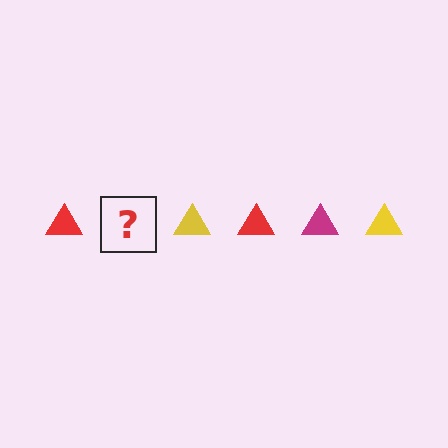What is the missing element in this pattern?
The missing element is a magenta triangle.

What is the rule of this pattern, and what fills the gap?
The rule is that the pattern cycles through red, magenta, yellow triangles. The gap should be filled with a magenta triangle.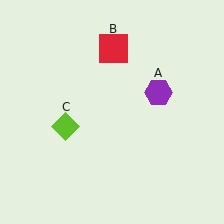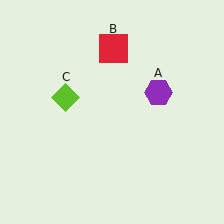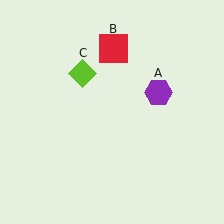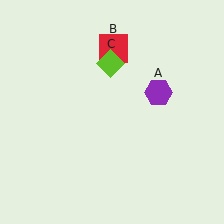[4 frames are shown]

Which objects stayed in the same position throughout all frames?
Purple hexagon (object A) and red square (object B) remained stationary.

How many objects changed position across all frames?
1 object changed position: lime diamond (object C).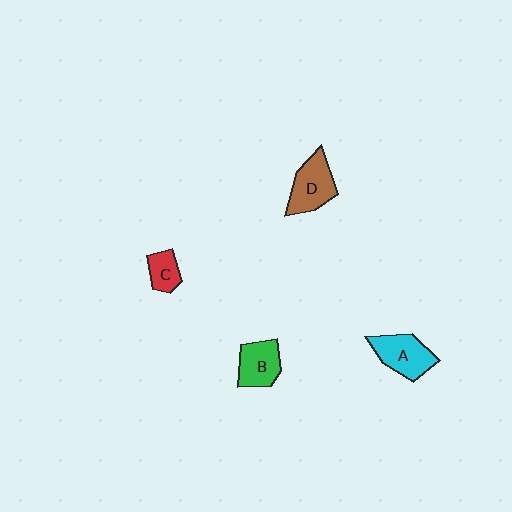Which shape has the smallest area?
Shape C (red).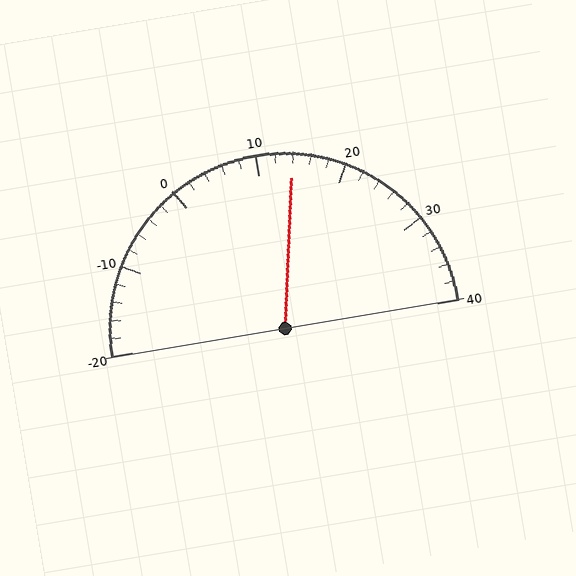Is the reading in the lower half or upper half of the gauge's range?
The reading is in the upper half of the range (-20 to 40).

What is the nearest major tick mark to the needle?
The nearest major tick mark is 10.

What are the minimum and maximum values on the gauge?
The gauge ranges from -20 to 40.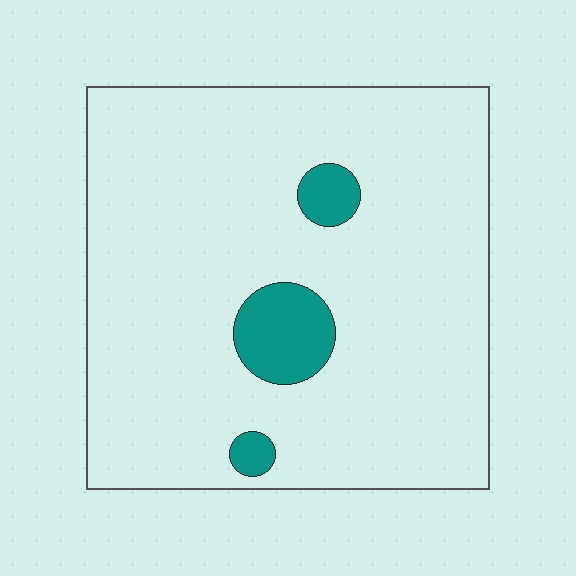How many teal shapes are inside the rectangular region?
3.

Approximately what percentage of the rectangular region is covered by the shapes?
Approximately 10%.